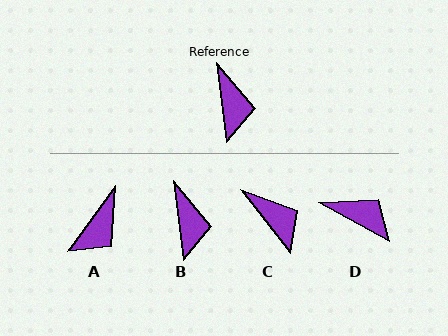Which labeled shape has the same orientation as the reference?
B.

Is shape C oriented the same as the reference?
No, it is off by about 31 degrees.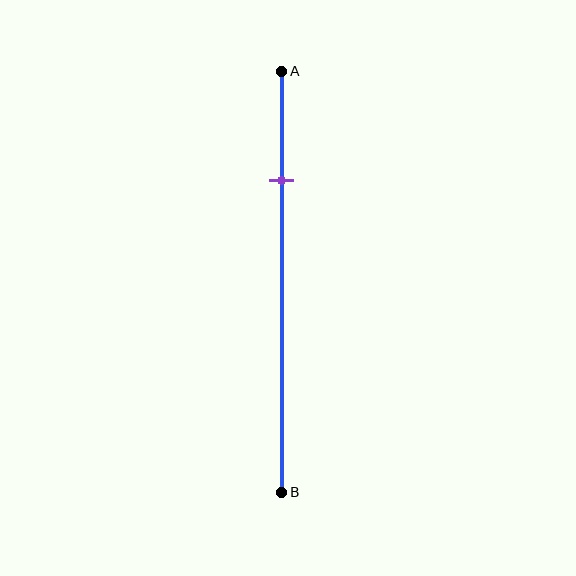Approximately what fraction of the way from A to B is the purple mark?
The purple mark is approximately 25% of the way from A to B.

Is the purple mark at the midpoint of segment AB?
No, the mark is at about 25% from A, not at the 50% midpoint.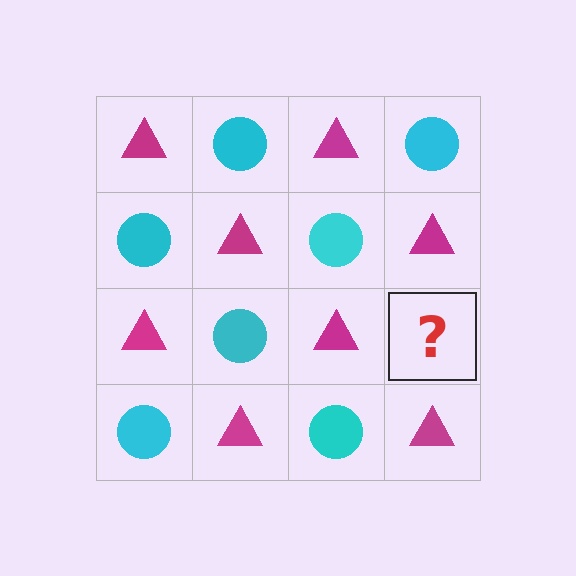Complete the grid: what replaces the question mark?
The question mark should be replaced with a cyan circle.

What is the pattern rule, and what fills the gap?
The rule is that it alternates magenta triangle and cyan circle in a checkerboard pattern. The gap should be filled with a cyan circle.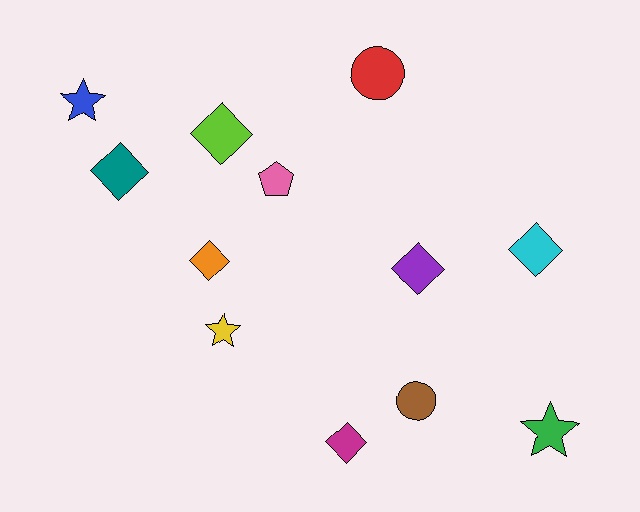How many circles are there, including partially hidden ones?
There are 2 circles.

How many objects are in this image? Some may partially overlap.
There are 12 objects.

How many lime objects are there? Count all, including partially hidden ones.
There is 1 lime object.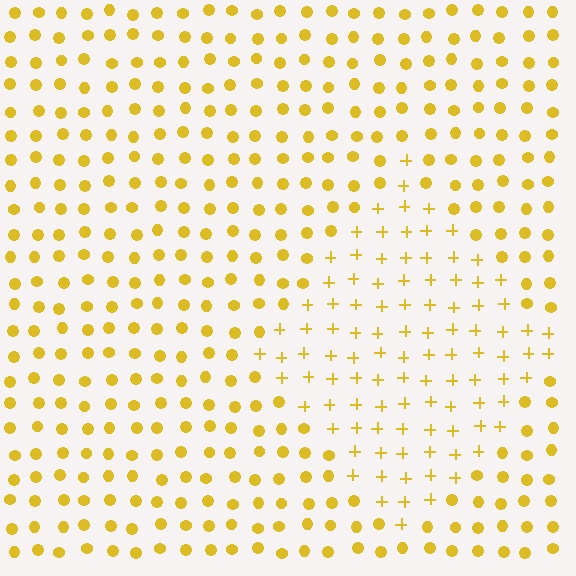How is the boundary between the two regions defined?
The boundary is defined by a change in element shape: plus signs inside vs. circles outside. All elements share the same color and spacing.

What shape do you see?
I see a diamond.